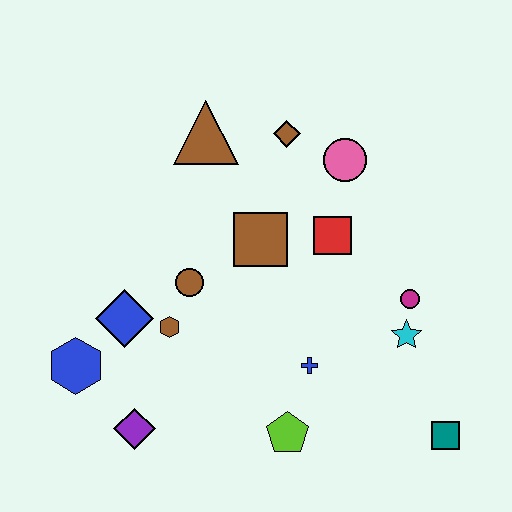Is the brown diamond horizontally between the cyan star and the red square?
No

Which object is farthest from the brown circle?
The teal square is farthest from the brown circle.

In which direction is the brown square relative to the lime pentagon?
The brown square is above the lime pentagon.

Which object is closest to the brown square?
The red square is closest to the brown square.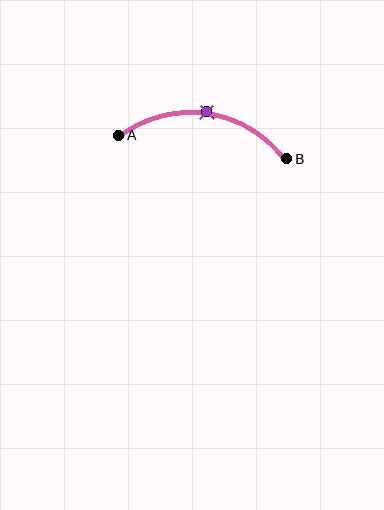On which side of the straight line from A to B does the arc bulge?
The arc bulges above the straight line connecting A and B.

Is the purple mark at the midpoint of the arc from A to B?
Yes. The purple mark lies on the arc at equal arc-length from both A and B — it is the arc midpoint.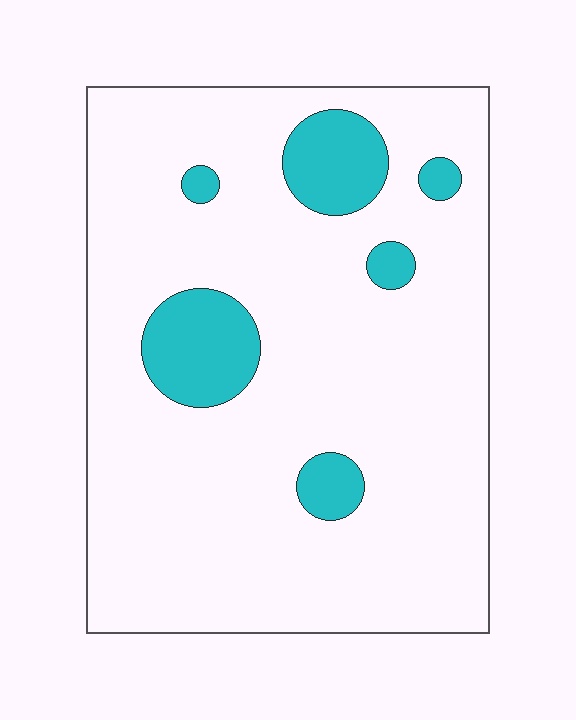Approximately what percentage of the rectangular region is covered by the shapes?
Approximately 15%.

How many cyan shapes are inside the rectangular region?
6.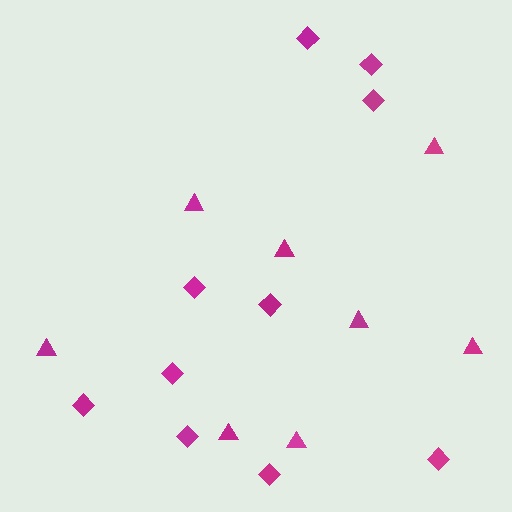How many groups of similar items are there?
There are 2 groups: one group of triangles (8) and one group of diamonds (10).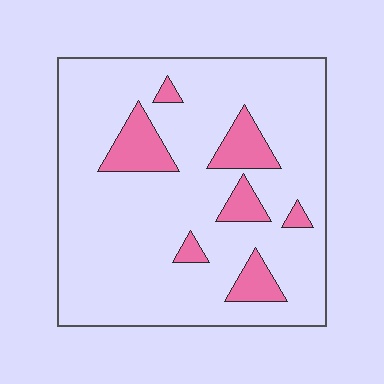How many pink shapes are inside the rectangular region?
7.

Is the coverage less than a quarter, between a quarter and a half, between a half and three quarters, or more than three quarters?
Less than a quarter.